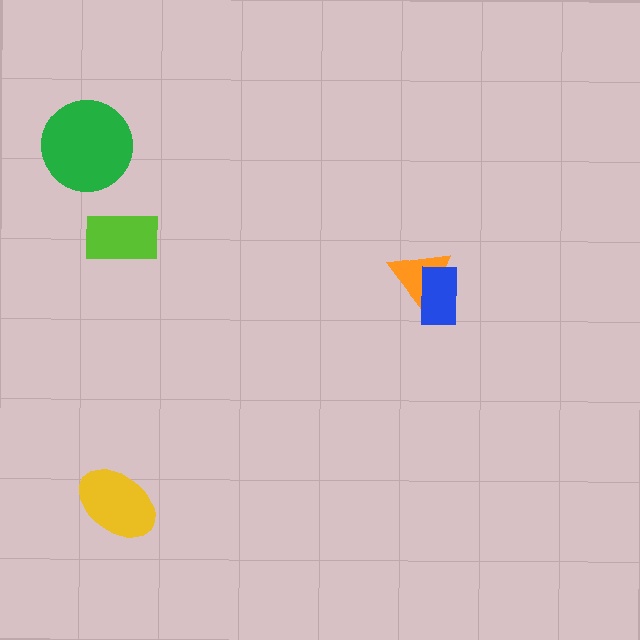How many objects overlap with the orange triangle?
1 object overlaps with the orange triangle.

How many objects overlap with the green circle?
0 objects overlap with the green circle.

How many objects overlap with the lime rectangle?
0 objects overlap with the lime rectangle.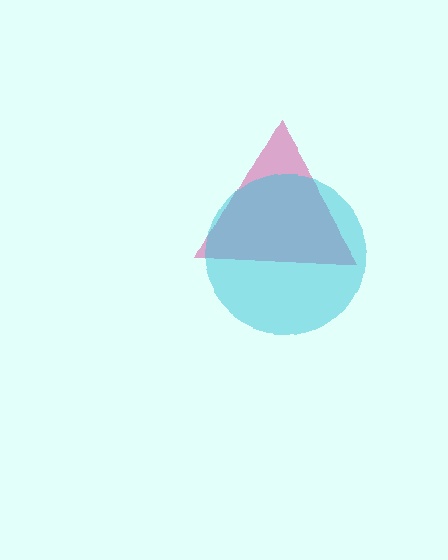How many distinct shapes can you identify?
There are 2 distinct shapes: a magenta triangle, a cyan circle.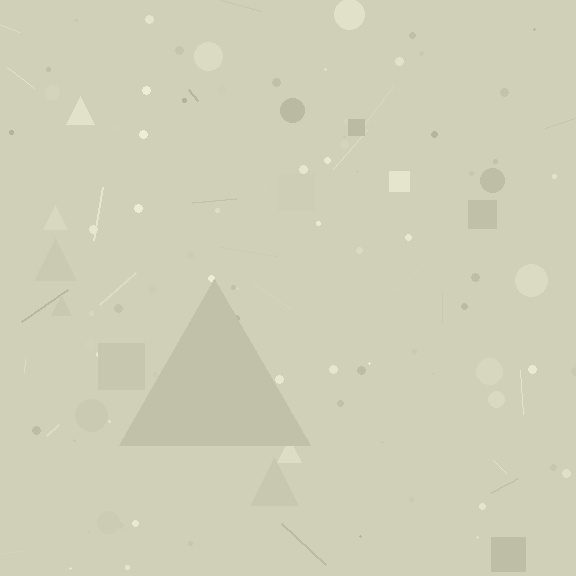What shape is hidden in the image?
A triangle is hidden in the image.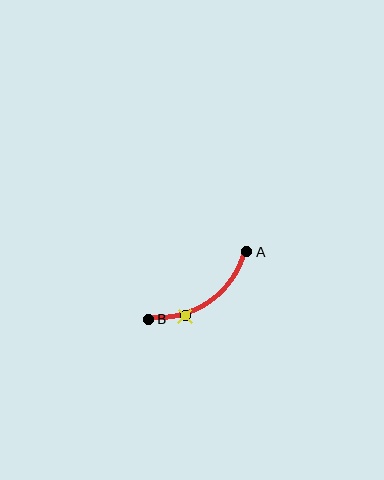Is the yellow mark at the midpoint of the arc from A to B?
No. The yellow mark lies on the arc but is closer to endpoint B. The arc midpoint would be at the point on the curve equidistant along the arc from both A and B.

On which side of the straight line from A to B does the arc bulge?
The arc bulges below and to the right of the straight line connecting A and B.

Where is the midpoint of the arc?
The arc midpoint is the point on the curve farthest from the straight line joining A and B. It sits below and to the right of that line.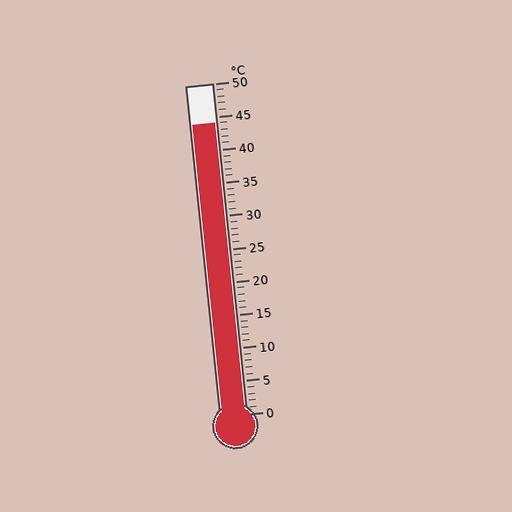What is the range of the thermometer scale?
The thermometer scale ranges from 0°C to 50°C.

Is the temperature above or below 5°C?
The temperature is above 5°C.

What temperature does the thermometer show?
The thermometer shows approximately 44°C.